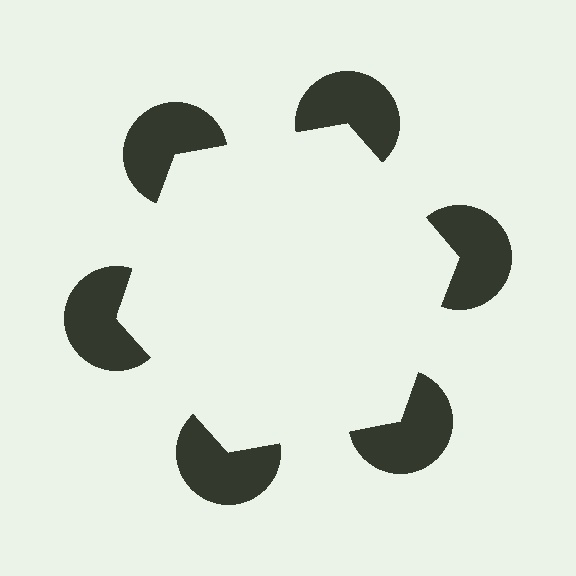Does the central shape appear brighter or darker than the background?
It typically appears slightly brighter than the background, even though no actual brightness change is drawn.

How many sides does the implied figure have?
6 sides.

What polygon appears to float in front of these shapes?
An illusory hexagon — its edges are inferred from the aligned wedge cuts in the pac-man discs, not physically drawn.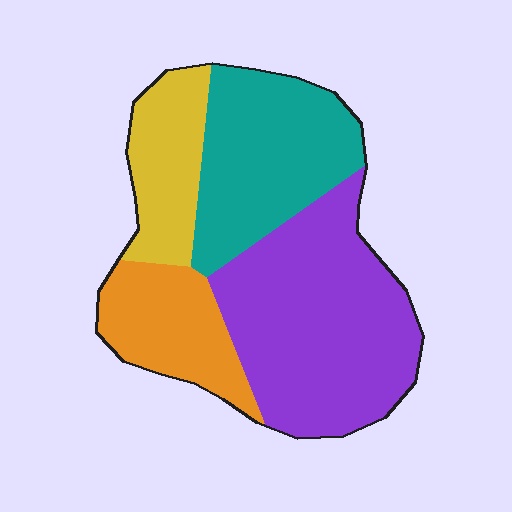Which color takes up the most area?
Purple, at roughly 40%.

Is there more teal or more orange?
Teal.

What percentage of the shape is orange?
Orange takes up about one sixth (1/6) of the shape.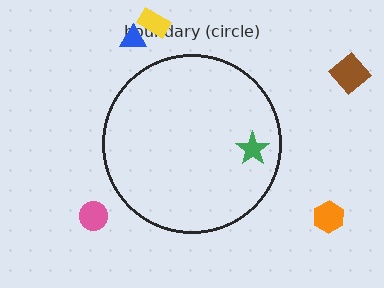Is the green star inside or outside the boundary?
Inside.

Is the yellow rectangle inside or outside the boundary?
Outside.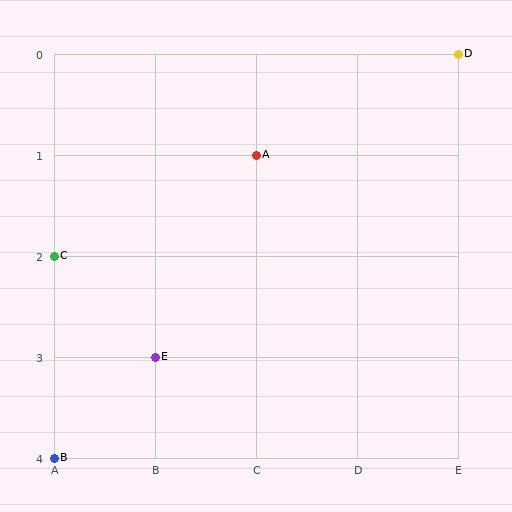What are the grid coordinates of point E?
Point E is at grid coordinates (B, 3).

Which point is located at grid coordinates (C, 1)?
Point A is at (C, 1).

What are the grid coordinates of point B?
Point B is at grid coordinates (A, 4).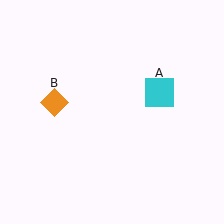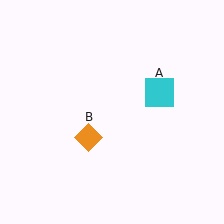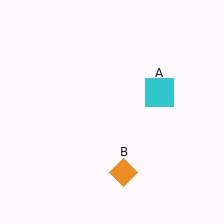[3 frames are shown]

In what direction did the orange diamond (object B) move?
The orange diamond (object B) moved down and to the right.